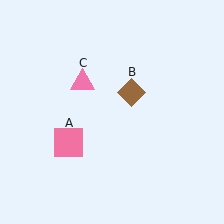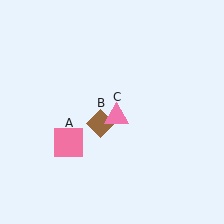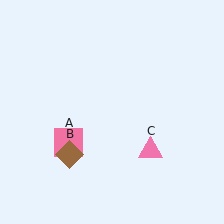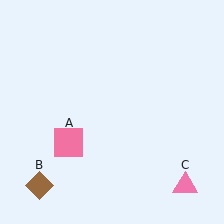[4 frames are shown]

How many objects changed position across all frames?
2 objects changed position: brown diamond (object B), pink triangle (object C).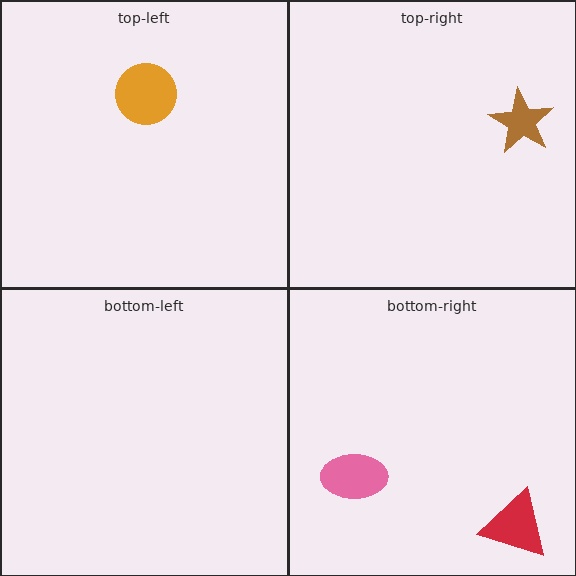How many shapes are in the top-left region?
1.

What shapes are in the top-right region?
The brown star.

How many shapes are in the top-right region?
1.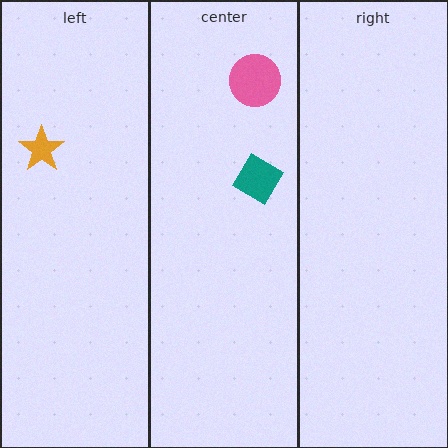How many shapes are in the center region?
2.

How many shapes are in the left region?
1.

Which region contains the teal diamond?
The center region.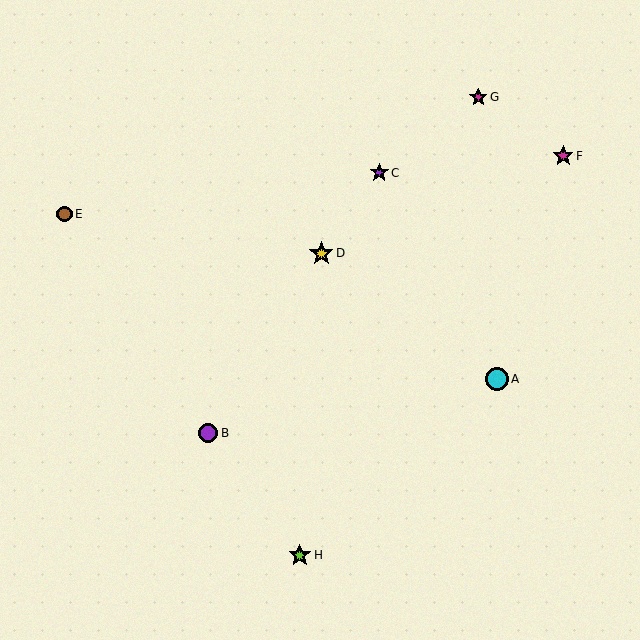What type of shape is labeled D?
Shape D is a yellow star.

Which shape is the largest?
The yellow star (labeled D) is the largest.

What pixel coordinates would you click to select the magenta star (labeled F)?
Click at (563, 156) to select the magenta star F.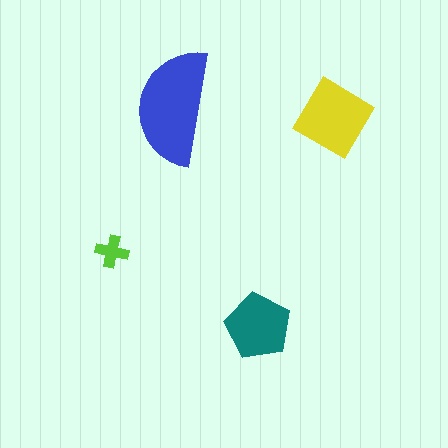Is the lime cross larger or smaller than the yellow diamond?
Smaller.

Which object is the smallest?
The lime cross.